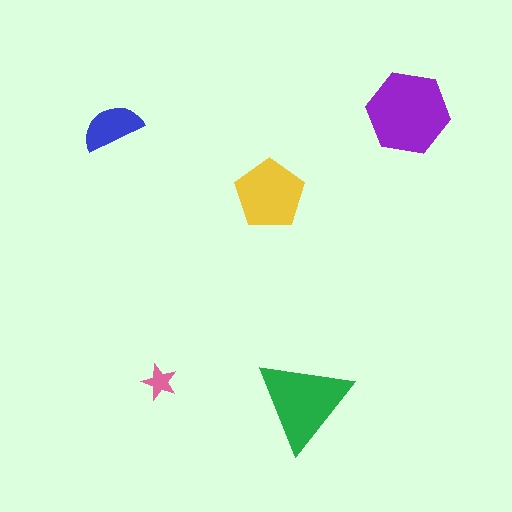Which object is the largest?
The purple hexagon.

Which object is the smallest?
The pink star.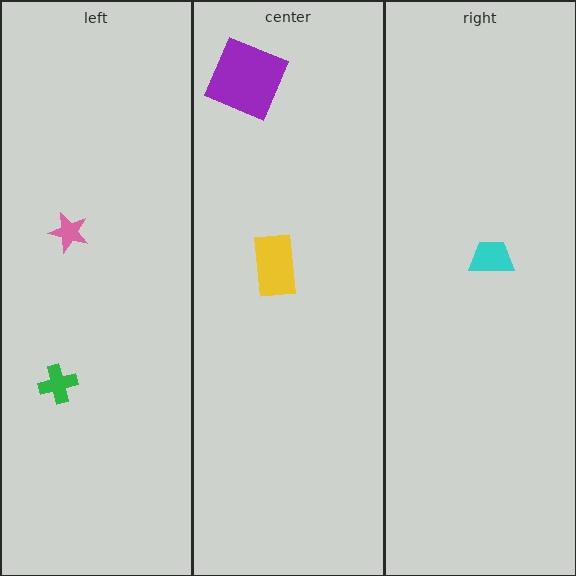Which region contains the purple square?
The center region.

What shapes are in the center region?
The purple square, the yellow rectangle.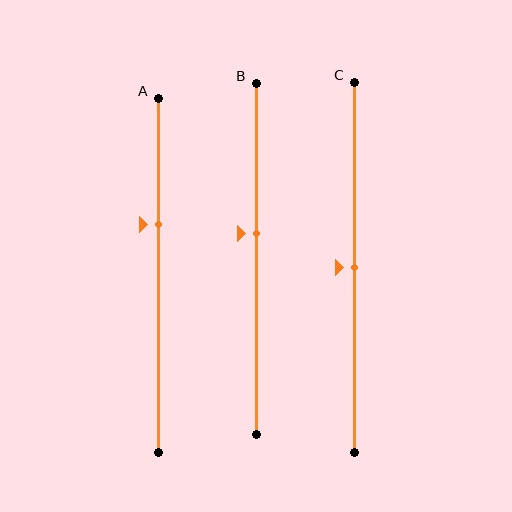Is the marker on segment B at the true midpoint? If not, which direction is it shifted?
No, the marker on segment B is shifted upward by about 7% of the segment length.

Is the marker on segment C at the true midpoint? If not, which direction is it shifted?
Yes, the marker on segment C is at the true midpoint.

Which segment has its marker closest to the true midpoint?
Segment C has its marker closest to the true midpoint.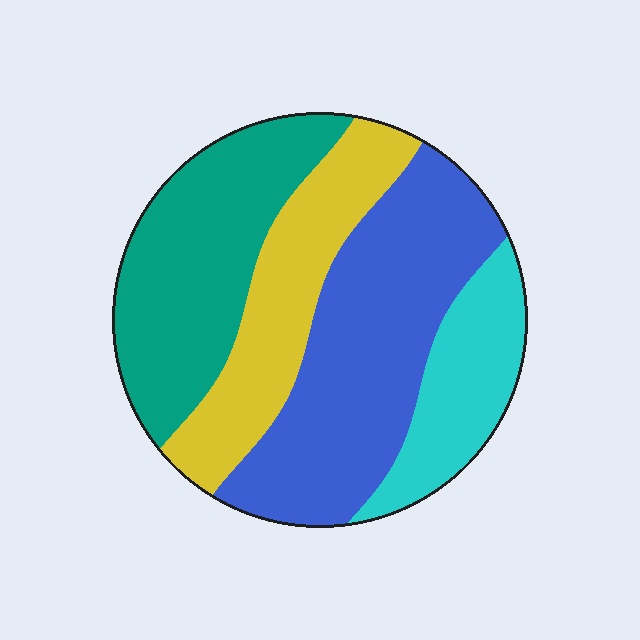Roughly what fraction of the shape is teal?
Teal takes up about one quarter (1/4) of the shape.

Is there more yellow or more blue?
Blue.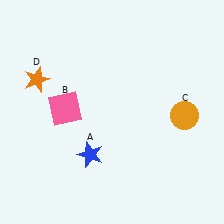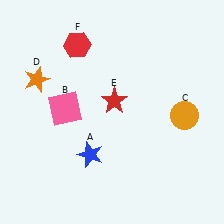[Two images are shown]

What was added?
A red star (E), a red hexagon (F) were added in Image 2.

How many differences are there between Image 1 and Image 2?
There are 2 differences between the two images.